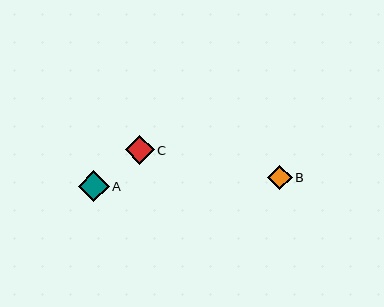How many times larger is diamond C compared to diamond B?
Diamond C is approximately 1.2 times the size of diamond B.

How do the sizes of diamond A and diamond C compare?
Diamond A and diamond C are approximately the same size.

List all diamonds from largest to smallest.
From largest to smallest: A, C, B.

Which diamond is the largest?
Diamond A is the largest with a size of approximately 31 pixels.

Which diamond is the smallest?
Diamond B is the smallest with a size of approximately 24 pixels.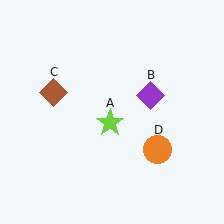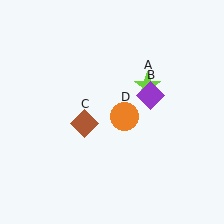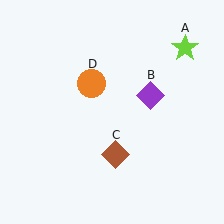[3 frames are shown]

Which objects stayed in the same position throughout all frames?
Purple diamond (object B) remained stationary.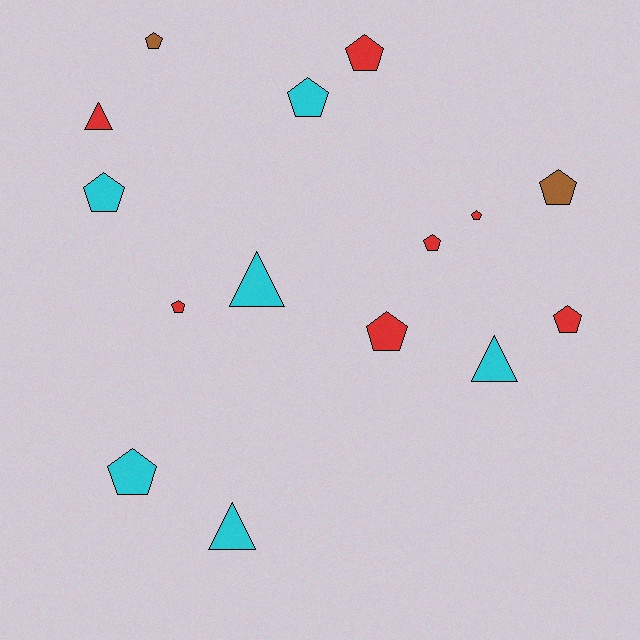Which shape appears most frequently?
Pentagon, with 11 objects.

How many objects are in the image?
There are 15 objects.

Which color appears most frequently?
Red, with 7 objects.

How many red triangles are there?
There is 1 red triangle.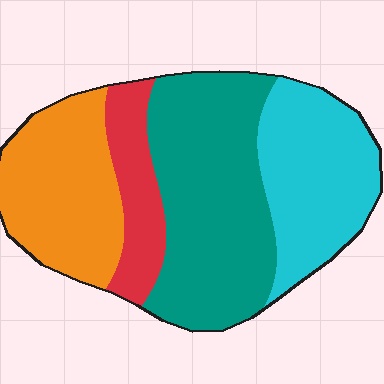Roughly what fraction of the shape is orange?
Orange takes up about one quarter (1/4) of the shape.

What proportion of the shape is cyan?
Cyan covers about 25% of the shape.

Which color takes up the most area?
Teal, at roughly 40%.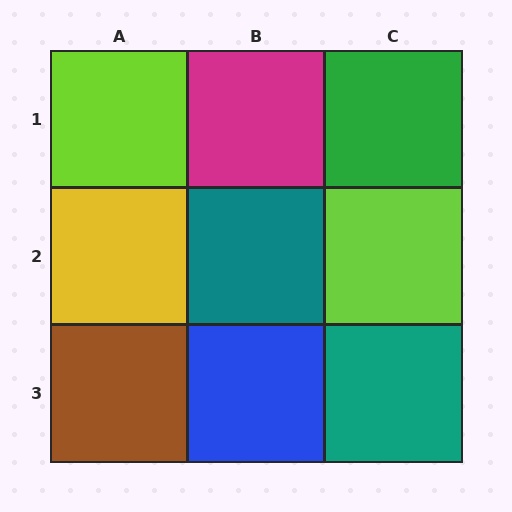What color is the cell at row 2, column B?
Teal.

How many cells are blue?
1 cell is blue.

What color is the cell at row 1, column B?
Magenta.